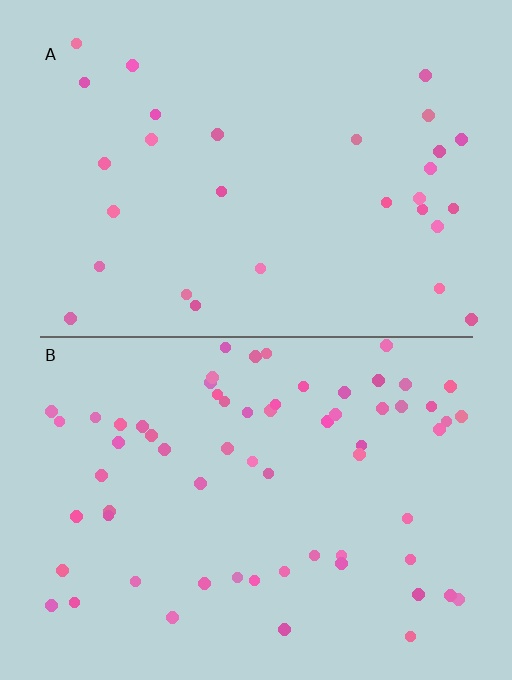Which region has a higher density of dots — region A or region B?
B (the bottom).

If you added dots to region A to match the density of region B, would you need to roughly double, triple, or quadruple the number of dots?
Approximately double.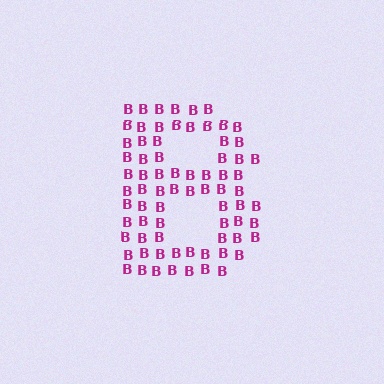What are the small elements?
The small elements are letter B's.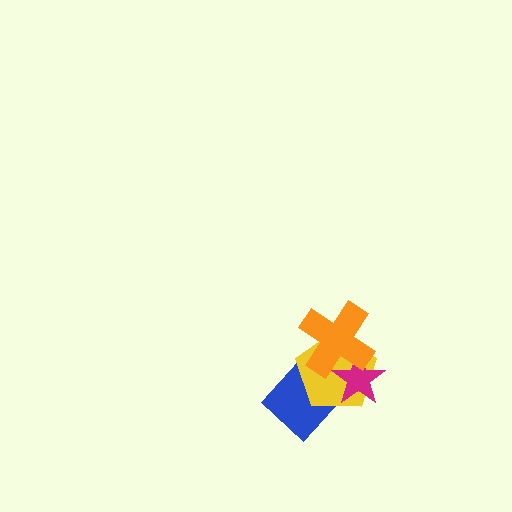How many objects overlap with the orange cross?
3 objects overlap with the orange cross.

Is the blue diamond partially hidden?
Yes, it is partially covered by another shape.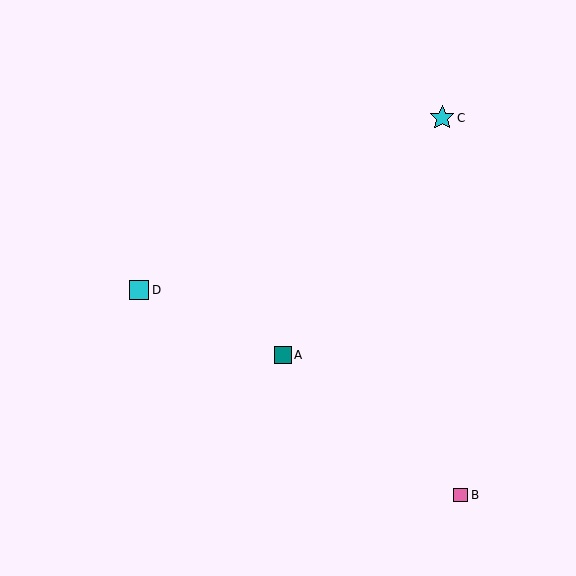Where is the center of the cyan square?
The center of the cyan square is at (139, 290).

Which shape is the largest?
The cyan star (labeled C) is the largest.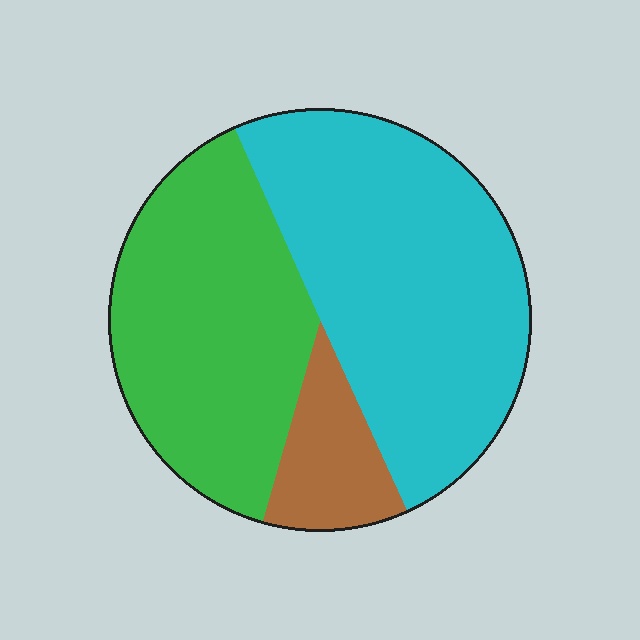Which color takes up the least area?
Brown, at roughly 10%.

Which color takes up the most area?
Cyan, at roughly 50%.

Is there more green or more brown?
Green.